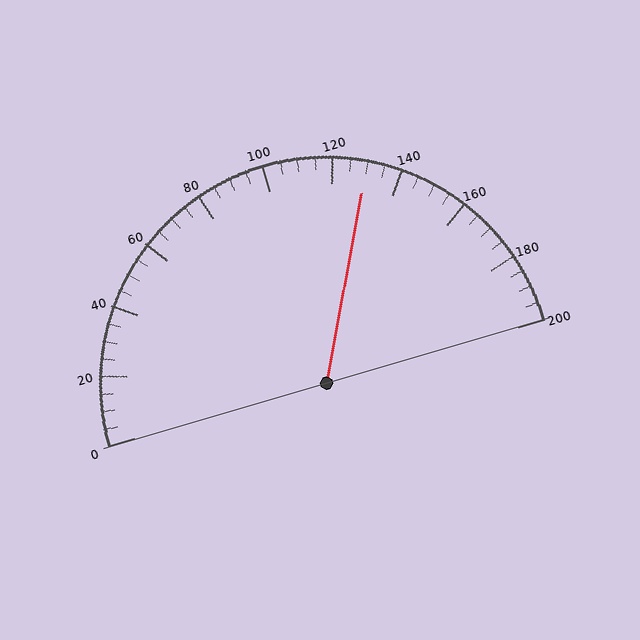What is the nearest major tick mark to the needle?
The nearest major tick mark is 120.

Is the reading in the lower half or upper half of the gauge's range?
The reading is in the upper half of the range (0 to 200).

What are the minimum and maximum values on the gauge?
The gauge ranges from 0 to 200.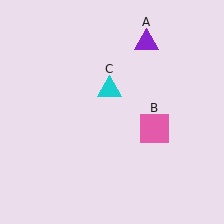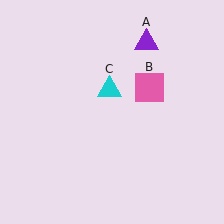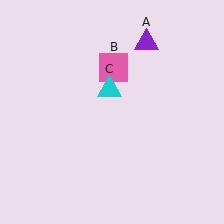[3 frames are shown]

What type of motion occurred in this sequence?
The pink square (object B) rotated counterclockwise around the center of the scene.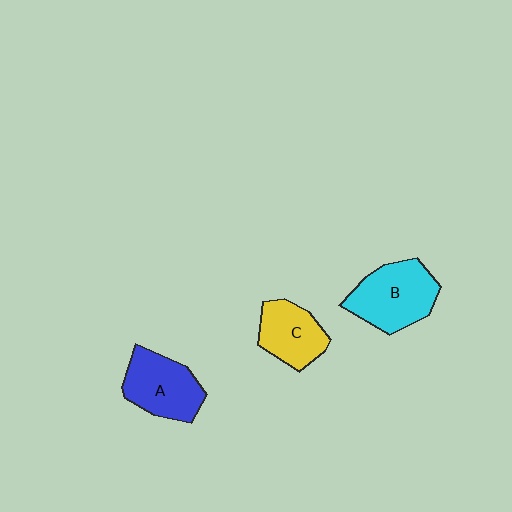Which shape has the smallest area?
Shape C (yellow).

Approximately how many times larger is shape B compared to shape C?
Approximately 1.4 times.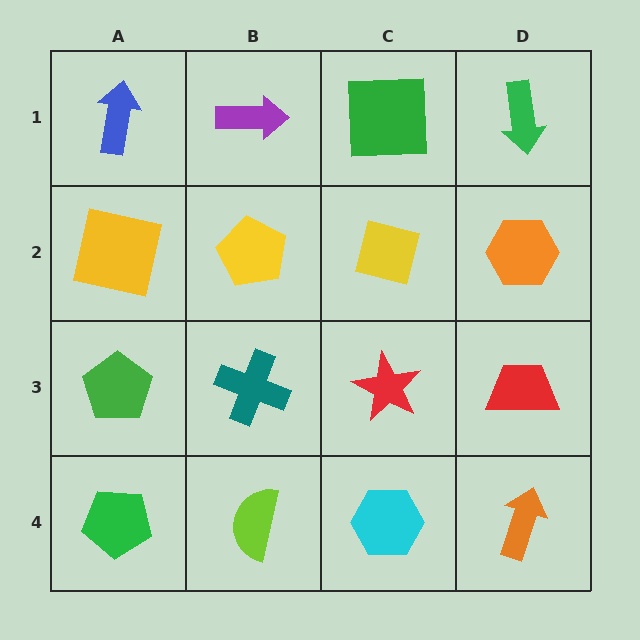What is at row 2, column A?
A yellow square.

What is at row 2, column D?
An orange hexagon.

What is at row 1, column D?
A green arrow.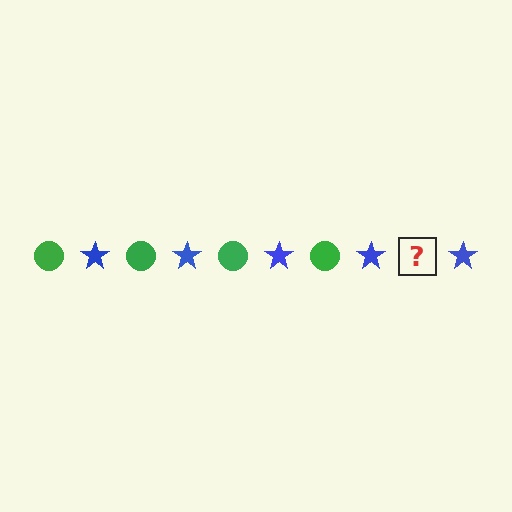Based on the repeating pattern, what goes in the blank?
The blank should be a green circle.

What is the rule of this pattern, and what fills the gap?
The rule is that the pattern alternates between green circle and blue star. The gap should be filled with a green circle.